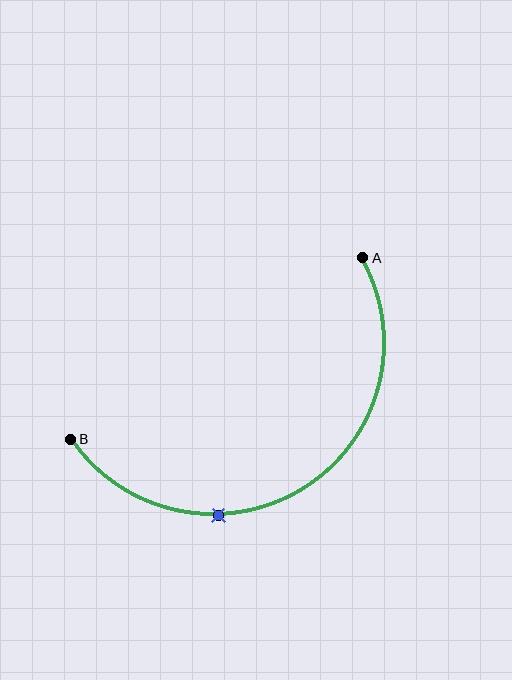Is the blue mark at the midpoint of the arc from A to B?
No. The blue mark lies on the arc but is closer to endpoint B. The arc midpoint would be at the point on the curve equidistant along the arc from both A and B.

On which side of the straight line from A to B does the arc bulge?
The arc bulges below the straight line connecting A and B.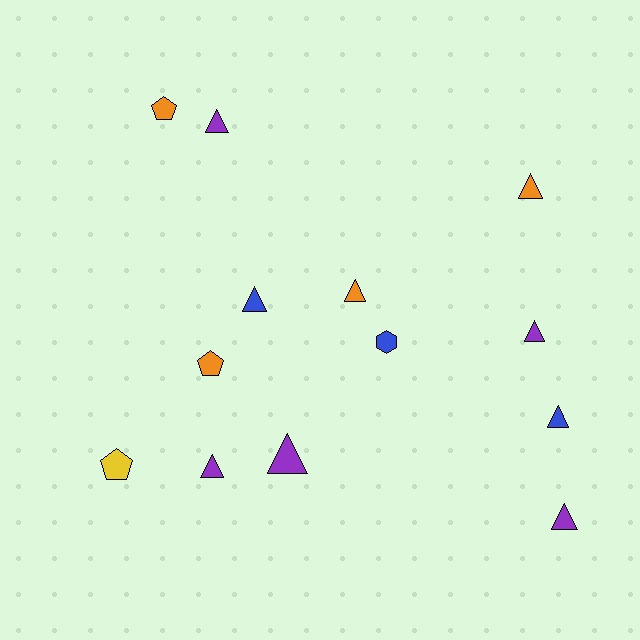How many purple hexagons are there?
There are no purple hexagons.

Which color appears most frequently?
Purple, with 5 objects.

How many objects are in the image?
There are 13 objects.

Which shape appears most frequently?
Triangle, with 9 objects.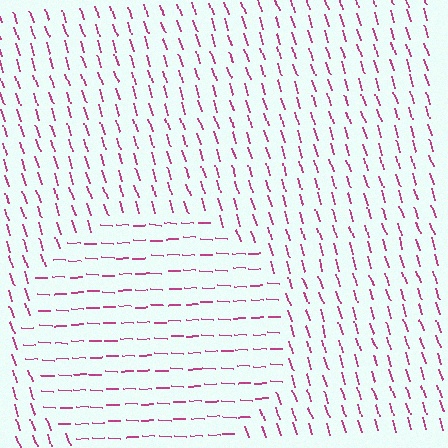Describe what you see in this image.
The image is filled with small magenta line segments. A circle region in the image has lines oriented differently from the surrounding lines, creating a visible texture boundary.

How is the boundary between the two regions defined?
The boundary is defined purely by a change in line orientation (approximately 71 degrees difference). All lines are the same color and thickness.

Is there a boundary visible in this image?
Yes, there is a texture boundary formed by a change in line orientation.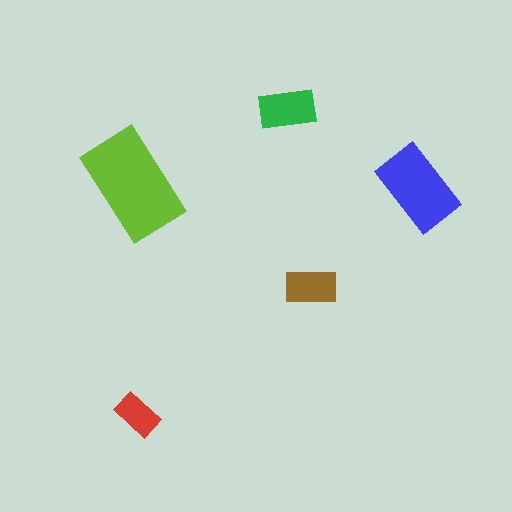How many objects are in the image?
There are 5 objects in the image.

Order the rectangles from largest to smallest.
the lime one, the blue one, the green one, the brown one, the red one.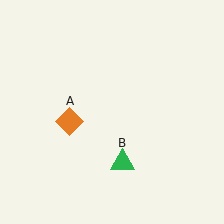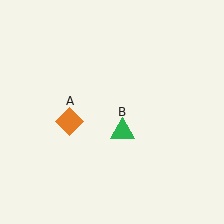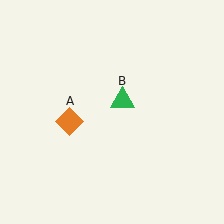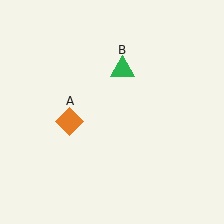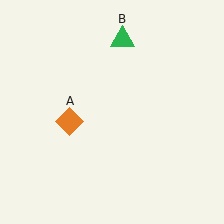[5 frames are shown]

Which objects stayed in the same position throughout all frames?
Orange diamond (object A) remained stationary.